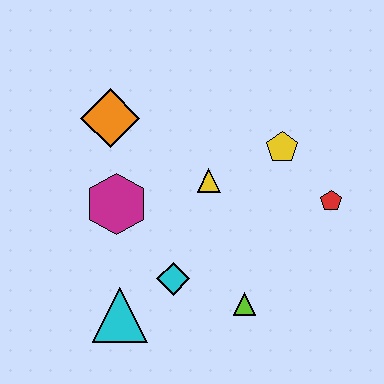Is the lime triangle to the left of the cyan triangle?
No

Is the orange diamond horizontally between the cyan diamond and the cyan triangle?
No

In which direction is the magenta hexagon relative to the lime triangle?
The magenta hexagon is to the left of the lime triangle.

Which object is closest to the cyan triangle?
The cyan diamond is closest to the cyan triangle.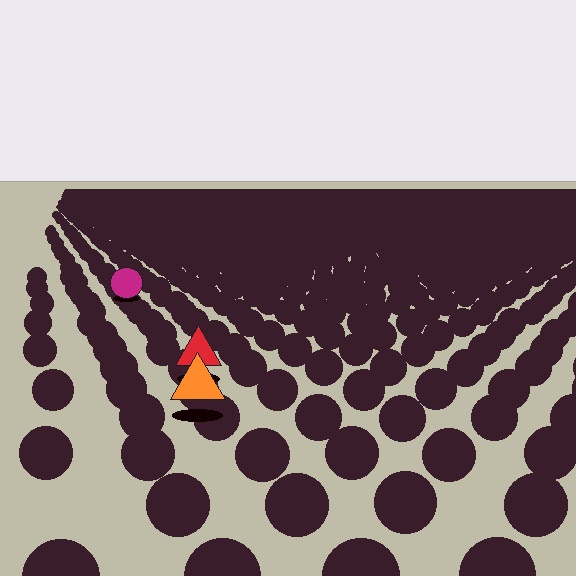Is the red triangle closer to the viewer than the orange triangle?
No. The orange triangle is closer — you can tell from the texture gradient: the ground texture is coarser near it.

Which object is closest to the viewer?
The orange triangle is closest. The texture marks near it are larger and more spread out.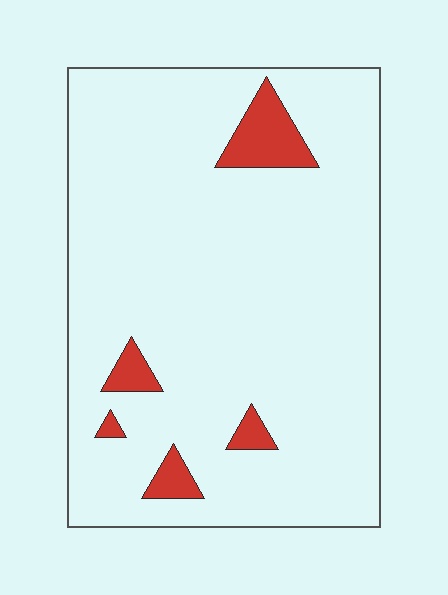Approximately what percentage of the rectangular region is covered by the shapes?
Approximately 5%.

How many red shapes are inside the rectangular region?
5.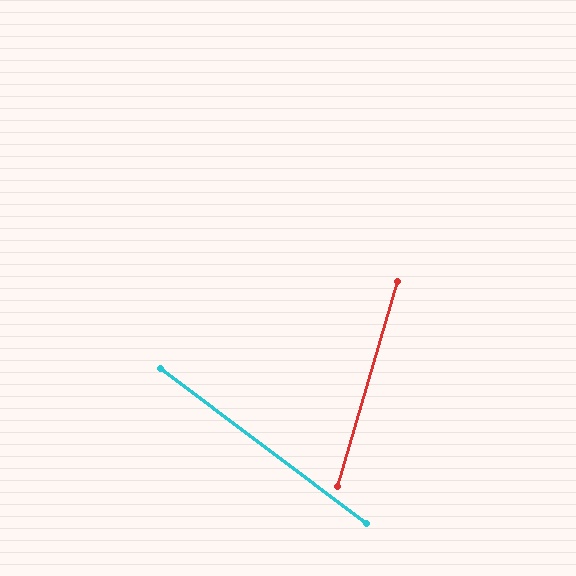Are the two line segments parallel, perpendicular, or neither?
Neither parallel nor perpendicular — they differ by about 69°.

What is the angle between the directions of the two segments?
Approximately 69 degrees.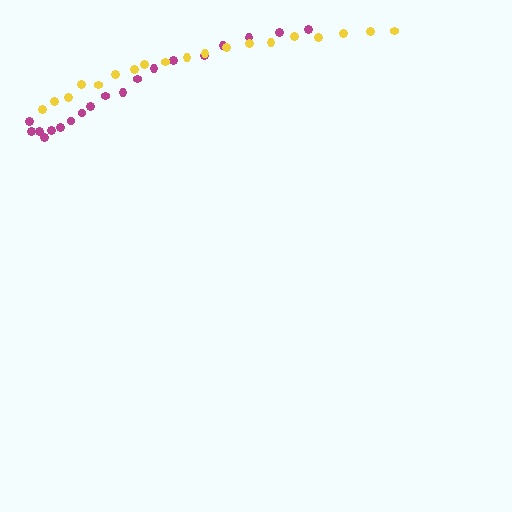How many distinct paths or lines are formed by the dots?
There are 2 distinct paths.